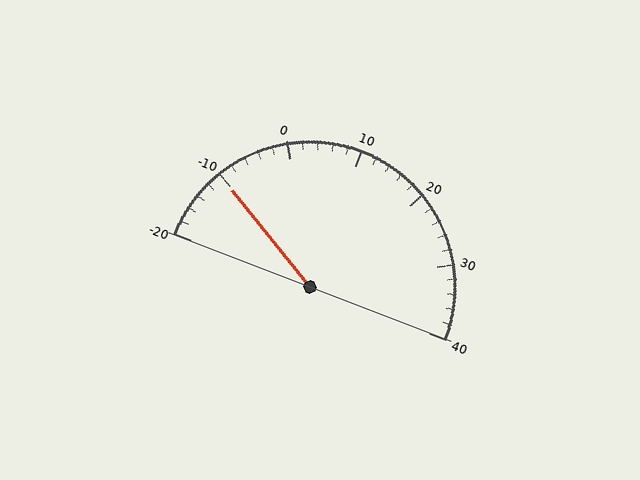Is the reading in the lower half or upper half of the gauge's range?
The reading is in the lower half of the range (-20 to 40).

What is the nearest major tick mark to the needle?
The nearest major tick mark is -10.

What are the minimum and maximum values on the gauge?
The gauge ranges from -20 to 40.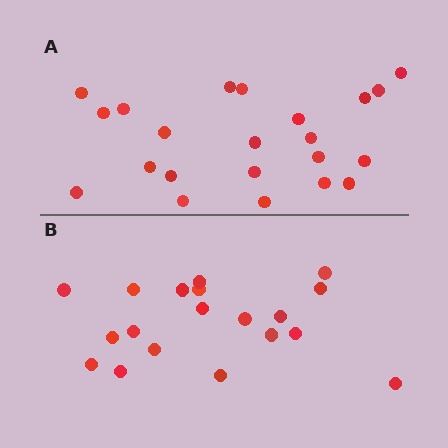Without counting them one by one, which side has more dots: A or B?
Region A (the top region) has more dots.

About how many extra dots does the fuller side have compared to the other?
Region A has just a few more — roughly 2 or 3 more dots than region B.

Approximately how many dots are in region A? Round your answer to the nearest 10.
About 20 dots. (The exact count is 22, which rounds to 20.)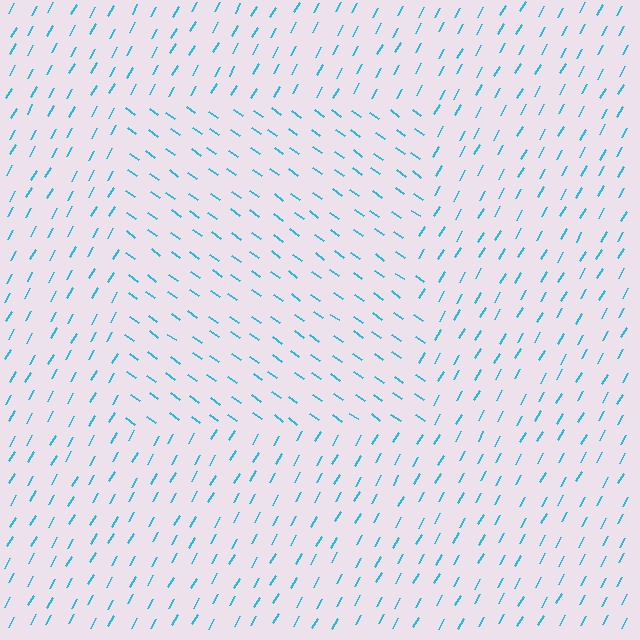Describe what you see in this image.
The image is filled with small cyan line segments. A rectangle region in the image has lines oriented differently from the surrounding lines, creating a visible texture boundary.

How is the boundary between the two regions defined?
The boundary is defined purely by a change in line orientation (approximately 84 degrees difference). All lines are the same color and thickness.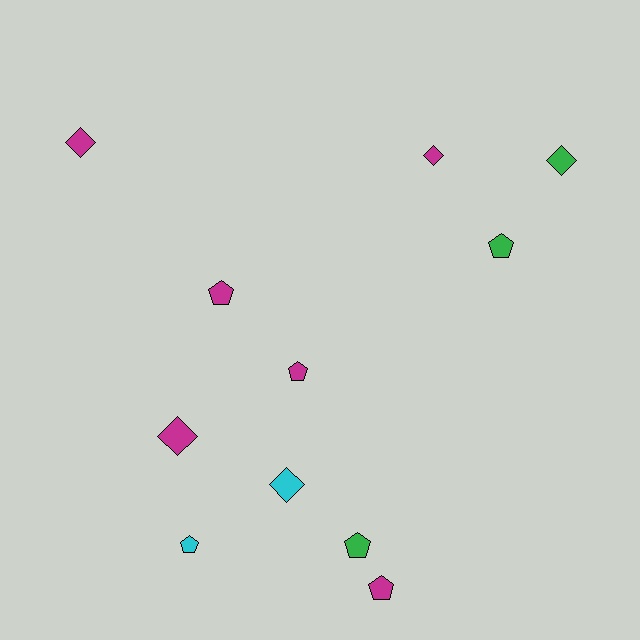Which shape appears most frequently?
Pentagon, with 6 objects.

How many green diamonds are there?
There is 1 green diamond.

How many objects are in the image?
There are 11 objects.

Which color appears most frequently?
Magenta, with 6 objects.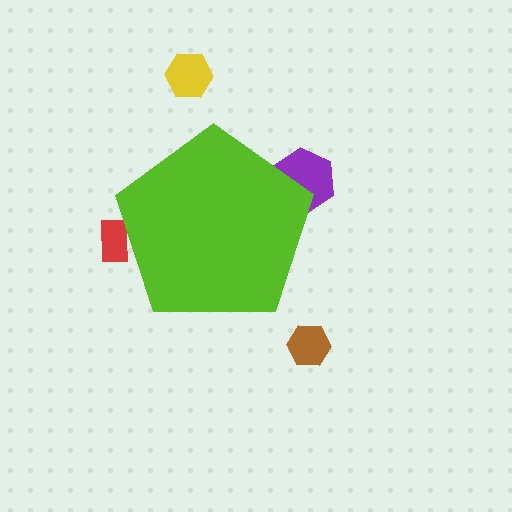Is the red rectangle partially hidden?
Yes, the red rectangle is partially hidden behind the lime pentagon.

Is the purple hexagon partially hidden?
Yes, the purple hexagon is partially hidden behind the lime pentagon.